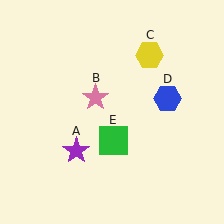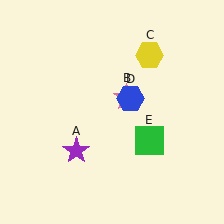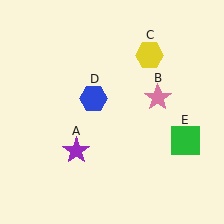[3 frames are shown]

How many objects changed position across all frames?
3 objects changed position: pink star (object B), blue hexagon (object D), green square (object E).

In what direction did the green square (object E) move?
The green square (object E) moved right.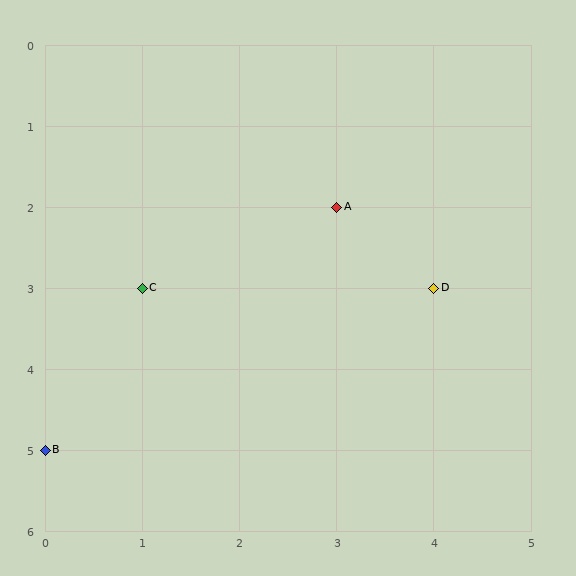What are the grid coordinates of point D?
Point D is at grid coordinates (4, 3).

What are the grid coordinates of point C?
Point C is at grid coordinates (1, 3).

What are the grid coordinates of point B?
Point B is at grid coordinates (0, 5).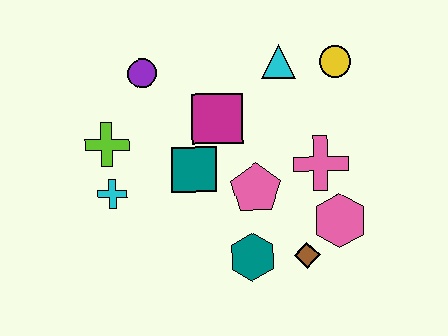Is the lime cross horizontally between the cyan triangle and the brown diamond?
No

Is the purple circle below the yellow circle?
Yes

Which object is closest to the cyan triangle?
The yellow circle is closest to the cyan triangle.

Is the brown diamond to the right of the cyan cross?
Yes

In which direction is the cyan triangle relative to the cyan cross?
The cyan triangle is to the right of the cyan cross.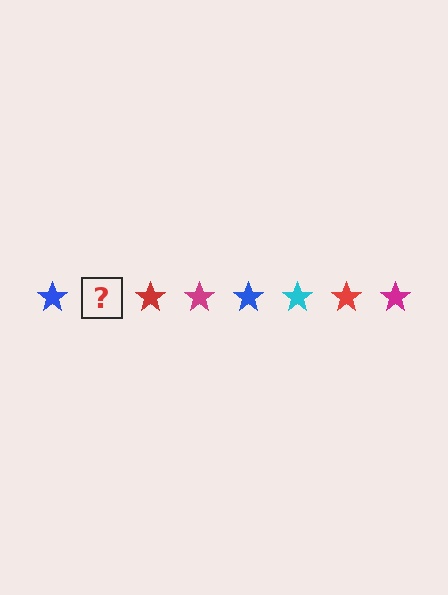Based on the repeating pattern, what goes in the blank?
The blank should be a cyan star.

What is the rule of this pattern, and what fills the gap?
The rule is that the pattern cycles through blue, cyan, red, magenta stars. The gap should be filled with a cyan star.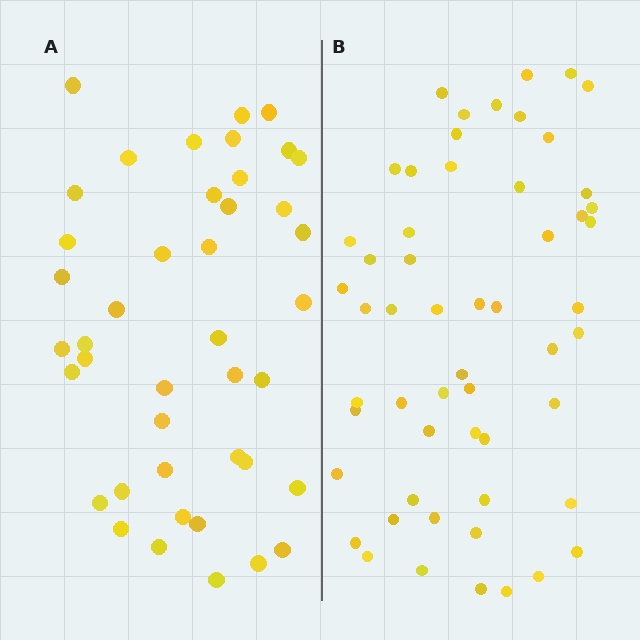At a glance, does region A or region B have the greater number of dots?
Region B (the right region) has more dots.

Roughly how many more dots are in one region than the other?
Region B has approximately 15 more dots than region A.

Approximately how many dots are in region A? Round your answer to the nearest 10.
About 40 dots. (The exact count is 42, which rounds to 40.)